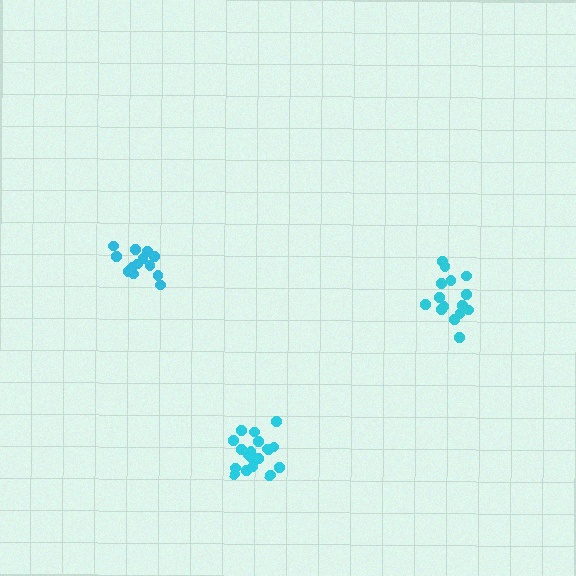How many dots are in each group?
Group 1: 19 dots, Group 2: 13 dots, Group 3: 15 dots (47 total).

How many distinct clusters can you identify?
There are 3 distinct clusters.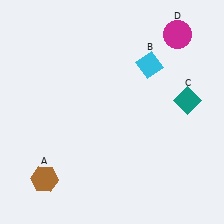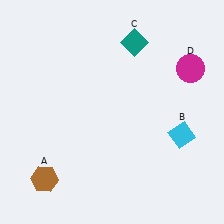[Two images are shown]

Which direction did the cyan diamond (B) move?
The cyan diamond (B) moved down.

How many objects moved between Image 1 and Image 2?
3 objects moved between the two images.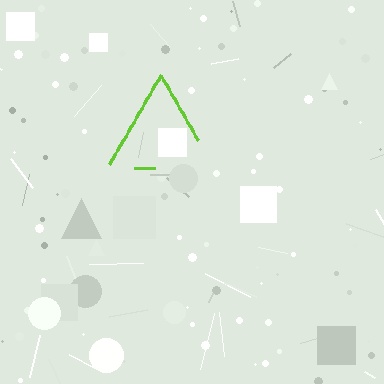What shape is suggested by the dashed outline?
The dashed outline suggests a triangle.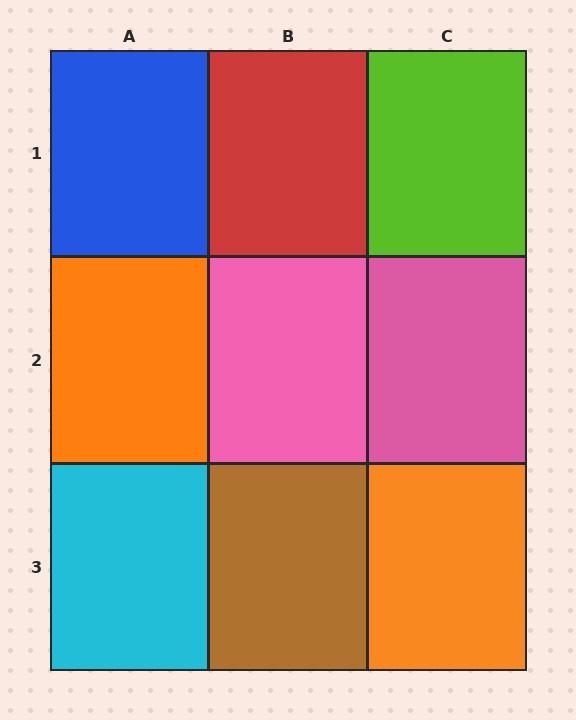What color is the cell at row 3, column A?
Cyan.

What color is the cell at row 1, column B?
Red.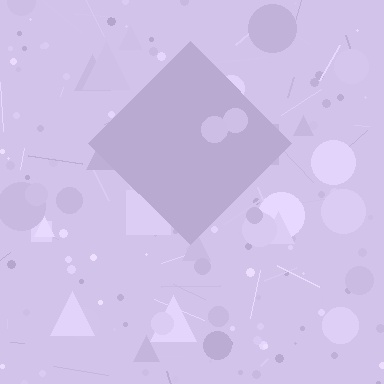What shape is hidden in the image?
A diamond is hidden in the image.